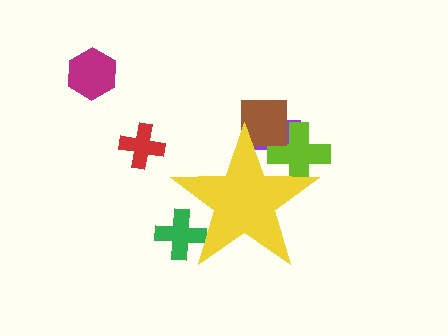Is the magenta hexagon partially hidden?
No, the magenta hexagon is fully visible.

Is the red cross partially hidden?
No, the red cross is fully visible.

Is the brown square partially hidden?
Yes, the brown square is partially hidden behind the yellow star.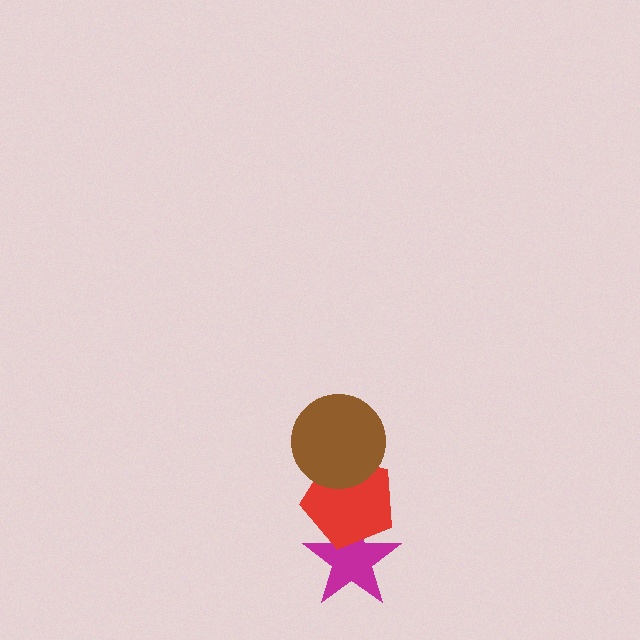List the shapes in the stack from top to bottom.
From top to bottom: the brown circle, the red pentagon, the magenta star.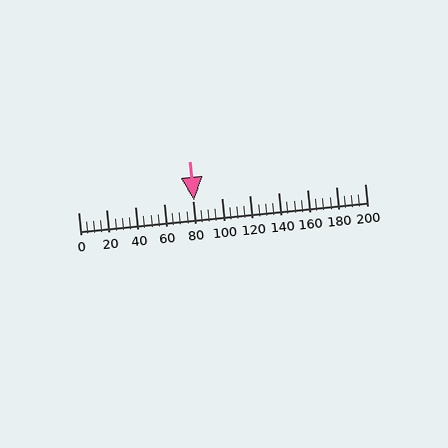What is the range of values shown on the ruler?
The ruler shows values from 0 to 200.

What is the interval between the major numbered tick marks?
The major tick marks are spaced 20 units apart.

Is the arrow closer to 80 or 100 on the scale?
The arrow is closer to 80.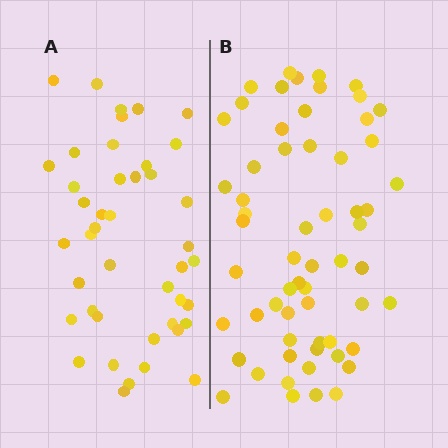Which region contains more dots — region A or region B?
Region B (the right region) has more dots.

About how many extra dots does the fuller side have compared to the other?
Region B has approximately 15 more dots than region A.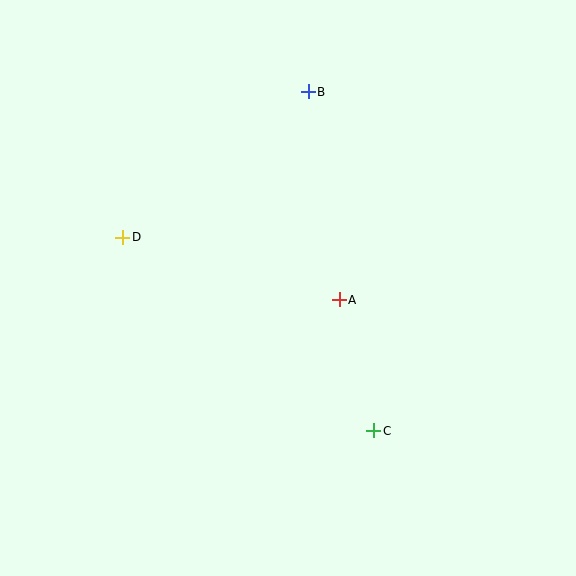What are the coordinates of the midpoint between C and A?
The midpoint between C and A is at (357, 365).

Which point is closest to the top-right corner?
Point B is closest to the top-right corner.